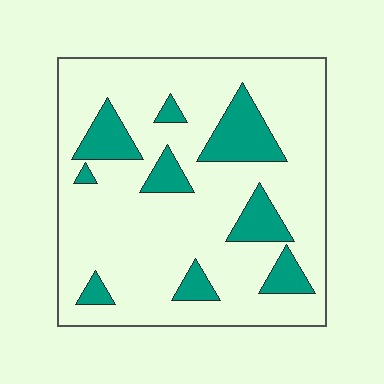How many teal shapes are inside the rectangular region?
9.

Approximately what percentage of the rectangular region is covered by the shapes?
Approximately 20%.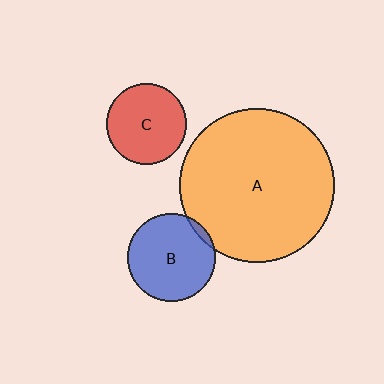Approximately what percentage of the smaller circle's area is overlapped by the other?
Approximately 5%.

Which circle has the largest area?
Circle A (orange).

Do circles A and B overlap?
Yes.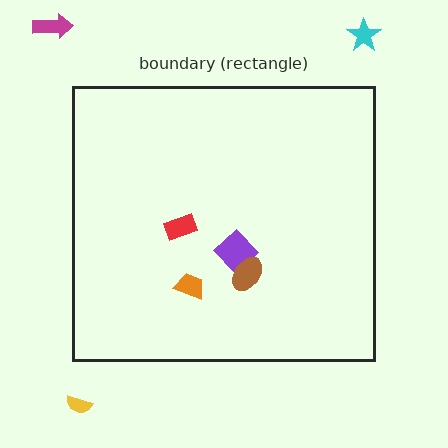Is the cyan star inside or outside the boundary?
Outside.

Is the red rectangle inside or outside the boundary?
Inside.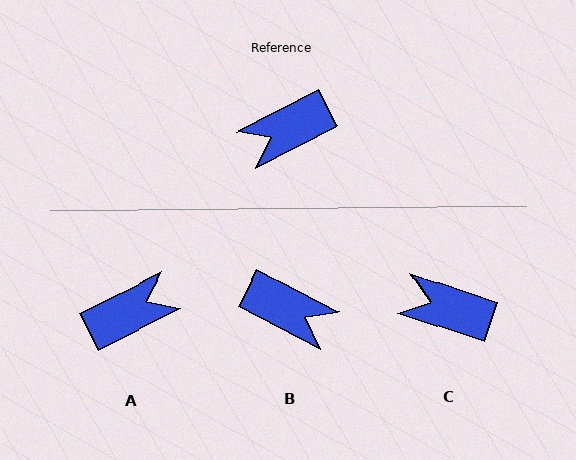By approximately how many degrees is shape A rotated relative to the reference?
Approximately 180 degrees counter-clockwise.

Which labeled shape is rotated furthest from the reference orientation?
A, about 180 degrees away.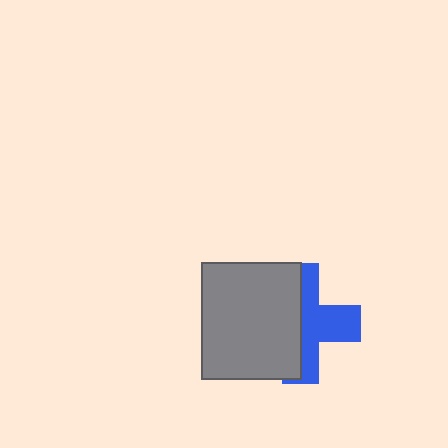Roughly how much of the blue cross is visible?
About half of it is visible (roughly 49%).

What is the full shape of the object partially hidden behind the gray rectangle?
The partially hidden object is a blue cross.